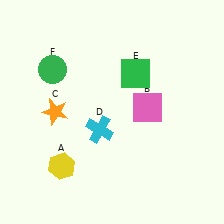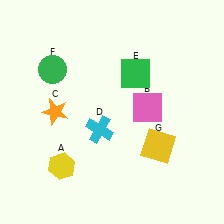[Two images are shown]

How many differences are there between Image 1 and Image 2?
There is 1 difference between the two images.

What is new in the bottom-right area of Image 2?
A yellow square (G) was added in the bottom-right area of Image 2.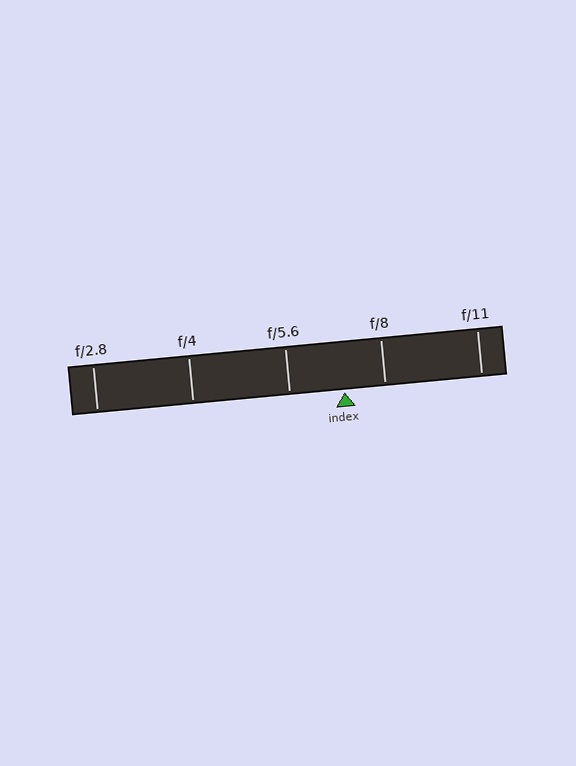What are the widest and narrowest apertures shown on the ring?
The widest aperture shown is f/2.8 and the narrowest is f/11.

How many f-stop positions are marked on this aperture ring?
There are 5 f-stop positions marked.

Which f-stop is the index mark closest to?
The index mark is closest to f/8.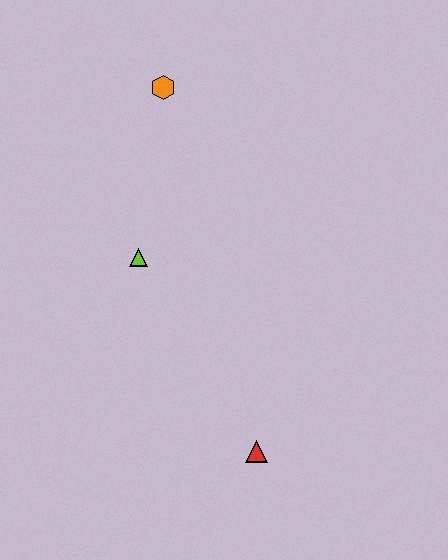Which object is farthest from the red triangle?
The orange hexagon is farthest from the red triangle.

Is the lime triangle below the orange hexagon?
Yes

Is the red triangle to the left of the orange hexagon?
No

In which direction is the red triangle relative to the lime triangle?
The red triangle is below the lime triangle.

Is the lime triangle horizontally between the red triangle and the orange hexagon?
No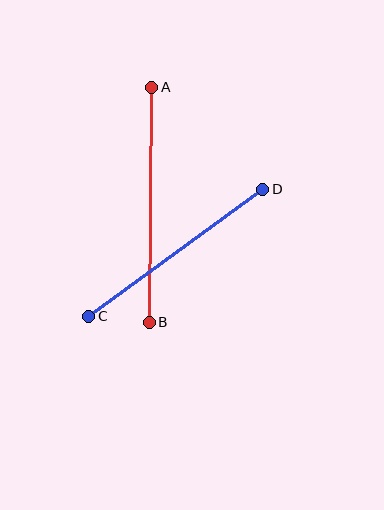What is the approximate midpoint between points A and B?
The midpoint is at approximately (151, 205) pixels.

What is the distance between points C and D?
The distance is approximately 215 pixels.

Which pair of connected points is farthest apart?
Points A and B are farthest apart.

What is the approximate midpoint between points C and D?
The midpoint is at approximately (176, 253) pixels.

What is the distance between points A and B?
The distance is approximately 235 pixels.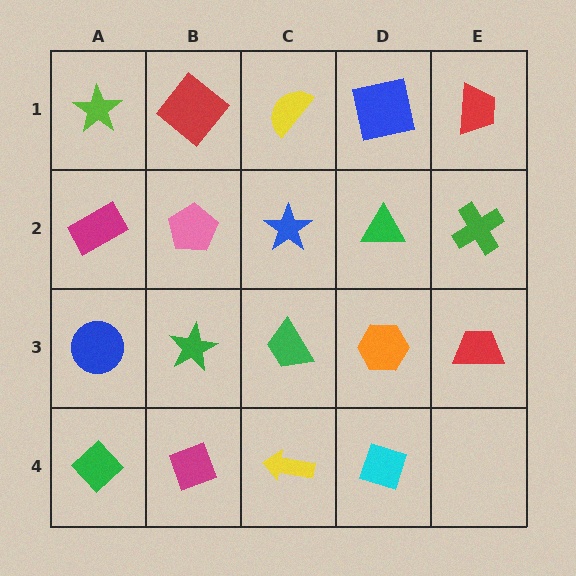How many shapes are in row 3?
5 shapes.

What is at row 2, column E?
A green cross.